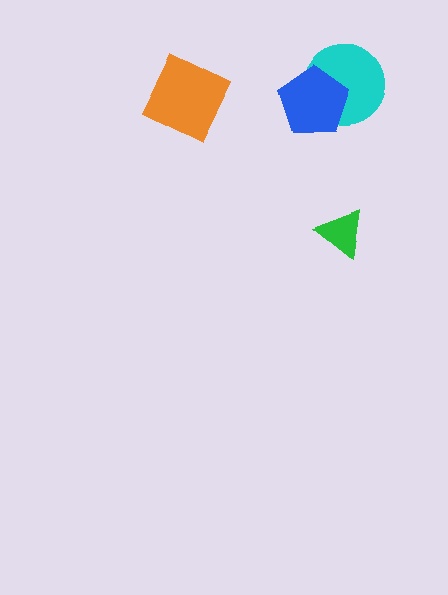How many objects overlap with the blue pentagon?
1 object overlaps with the blue pentagon.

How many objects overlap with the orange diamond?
0 objects overlap with the orange diamond.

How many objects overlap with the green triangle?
0 objects overlap with the green triangle.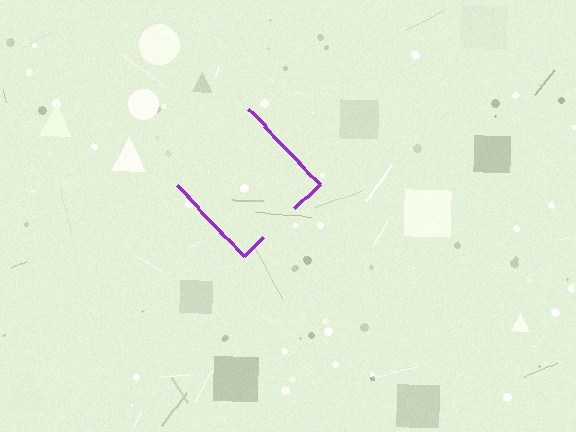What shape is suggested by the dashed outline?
The dashed outline suggests a diamond.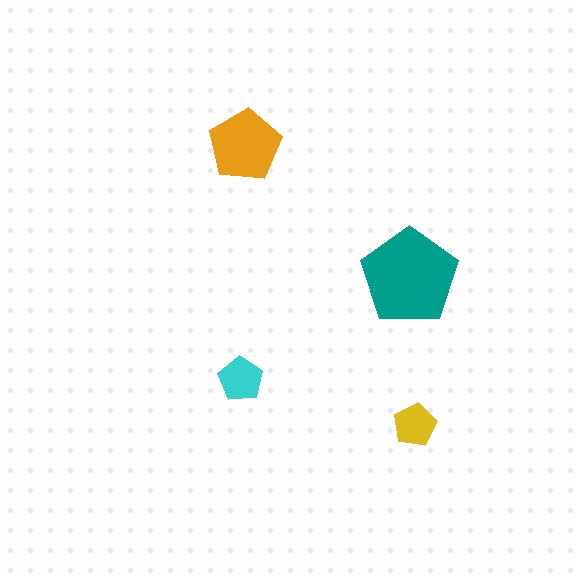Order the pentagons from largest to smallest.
the teal one, the orange one, the cyan one, the yellow one.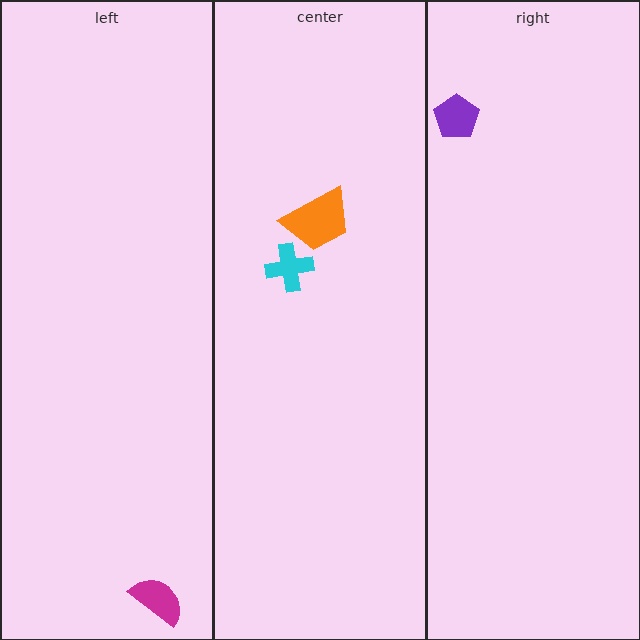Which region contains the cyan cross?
The center region.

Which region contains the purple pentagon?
The right region.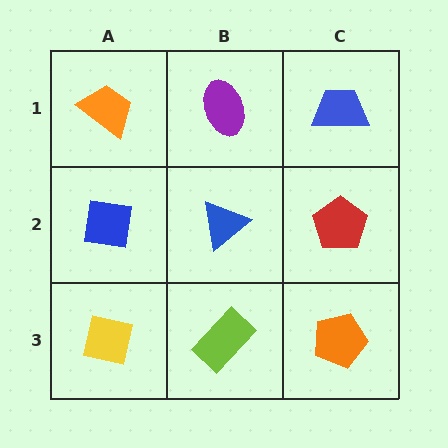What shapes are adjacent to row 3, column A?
A blue square (row 2, column A), a lime rectangle (row 3, column B).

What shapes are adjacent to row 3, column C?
A red pentagon (row 2, column C), a lime rectangle (row 3, column B).